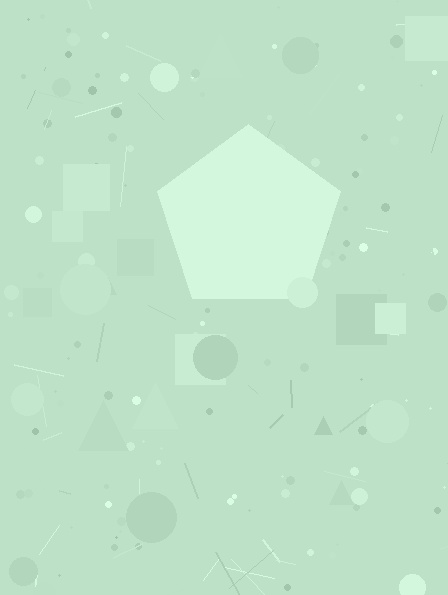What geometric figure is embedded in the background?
A pentagon is embedded in the background.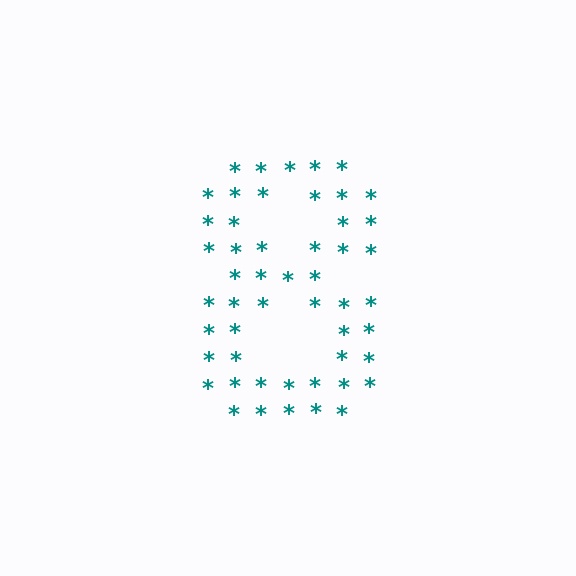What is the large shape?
The large shape is the digit 8.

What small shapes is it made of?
It is made of small asterisks.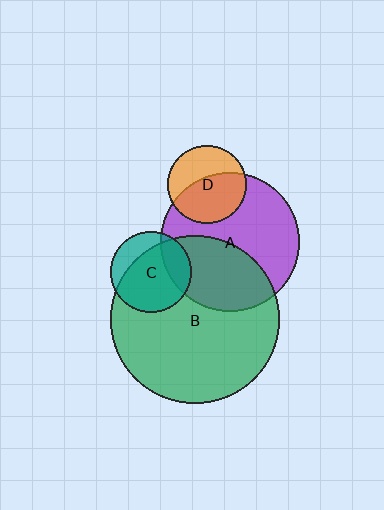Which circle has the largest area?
Circle B (green).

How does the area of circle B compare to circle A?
Approximately 1.5 times.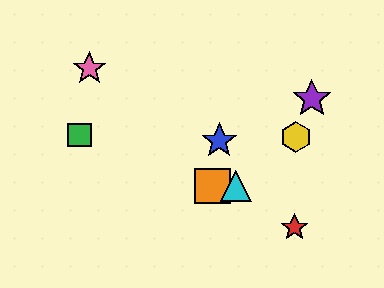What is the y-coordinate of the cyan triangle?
The cyan triangle is at y≈186.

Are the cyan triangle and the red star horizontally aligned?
No, the cyan triangle is at y≈186 and the red star is at y≈227.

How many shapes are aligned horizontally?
2 shapes (the orange square, the cyan triangle) are aligned horizontally.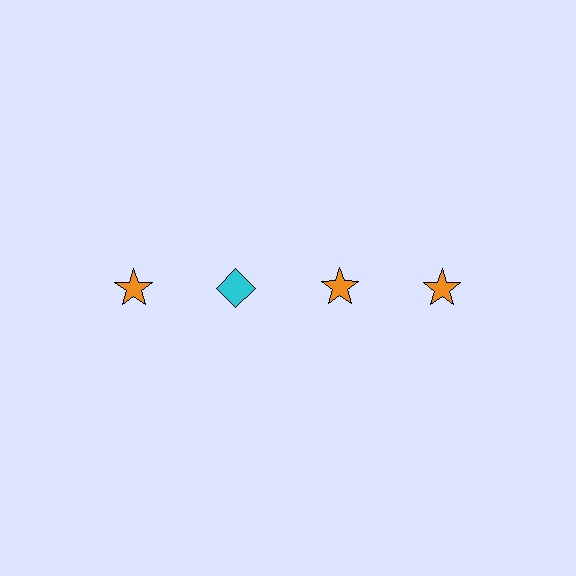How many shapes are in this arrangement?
There are 4 shapes arranged in a grid pattern.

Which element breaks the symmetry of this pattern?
The cyan diamond in the top row, second from left column breaks the symmetry. All other shapes are orange stars.